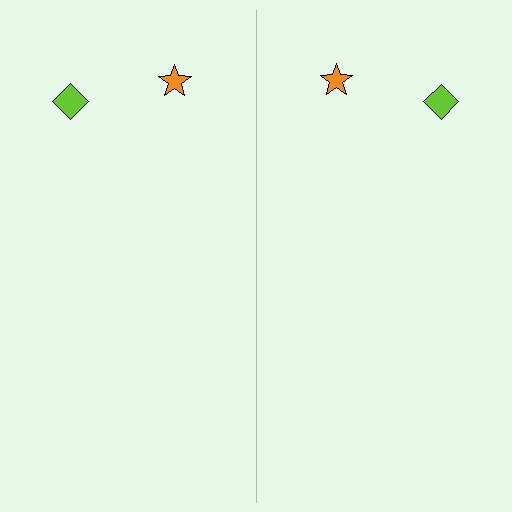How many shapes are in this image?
There are 4 shapes in this image.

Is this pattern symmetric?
Yes, this pattern has bilateral (reflection) symmetry.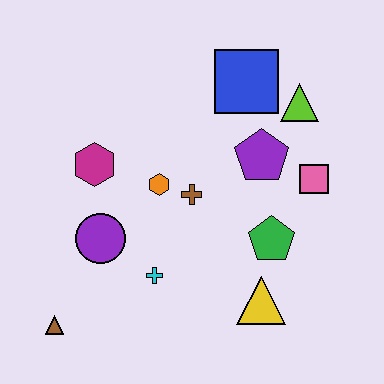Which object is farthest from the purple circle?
The lime triangle is farthest from the purple circle.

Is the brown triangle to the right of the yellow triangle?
No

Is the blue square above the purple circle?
Yes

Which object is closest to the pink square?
The purple pentagon is closest to the pink square.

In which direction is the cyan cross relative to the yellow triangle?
The cyan cross is to the left of the yellow triangle.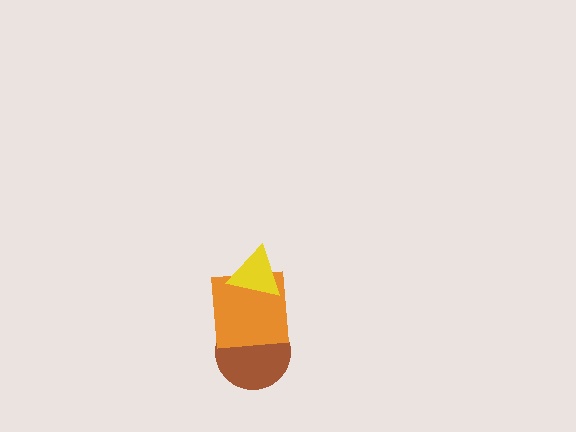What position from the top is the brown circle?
The brown circle is 3rd from the top.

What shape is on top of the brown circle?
The orange square is on top of the brown circle.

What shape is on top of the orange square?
The yellow triangle is on top of the orange square.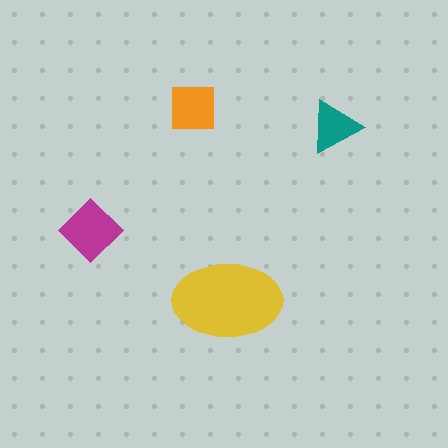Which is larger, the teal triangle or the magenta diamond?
The magenta diamond.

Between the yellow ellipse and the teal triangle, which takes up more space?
The yellow ellipse.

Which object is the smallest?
The teal triangle.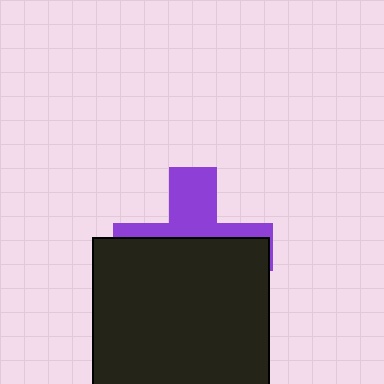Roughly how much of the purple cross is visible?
A small part of it is visible (roughly 39%).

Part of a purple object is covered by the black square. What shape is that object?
It is a cross.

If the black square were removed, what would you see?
You would see the complete purple cross.